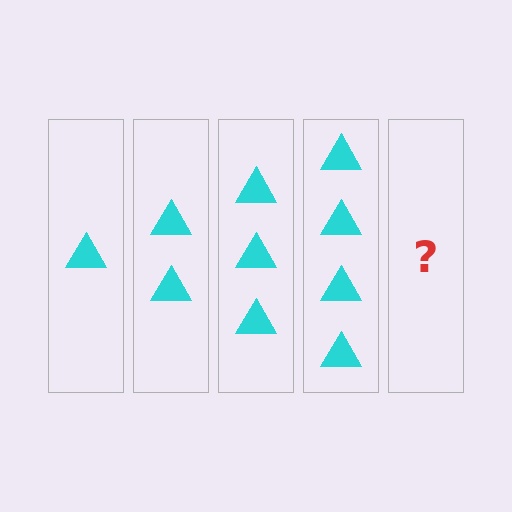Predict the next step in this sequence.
The next step is 5 triangles.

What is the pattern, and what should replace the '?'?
The pattern is that each step adds one more triangle. The '?' should be 5 triangles.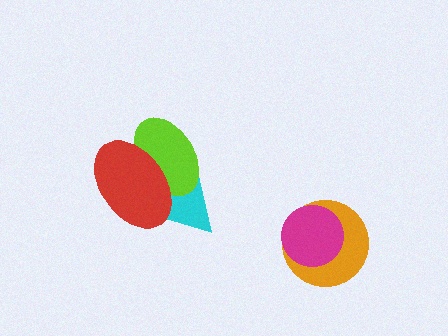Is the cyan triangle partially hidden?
Yes, it is partially covered by another shape.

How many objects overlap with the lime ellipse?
2 objects overlap with the lime ellipse.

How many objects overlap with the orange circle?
1 object overlaps with the orange circle.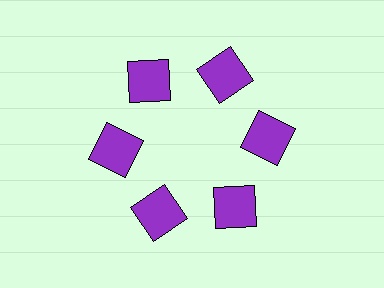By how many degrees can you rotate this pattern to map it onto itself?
The pattern maps onto itself every 60 degrees of rotation.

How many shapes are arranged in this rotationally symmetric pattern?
There are 6 shapes, arranged in 6 groups of 1.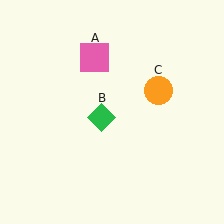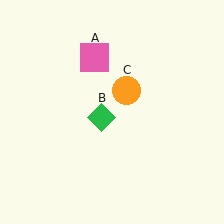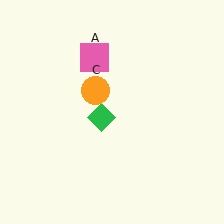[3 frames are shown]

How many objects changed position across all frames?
1 object changed position: orange circle (object C).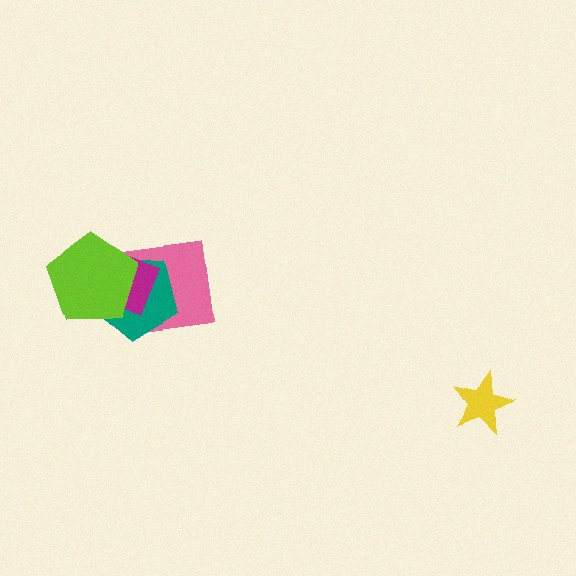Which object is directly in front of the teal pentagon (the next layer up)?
The magenta rectangle is directly in front of the teal pentagon.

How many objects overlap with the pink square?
3 objects overlap with the pink square.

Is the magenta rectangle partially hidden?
Yes, it is partially covered by another shape.